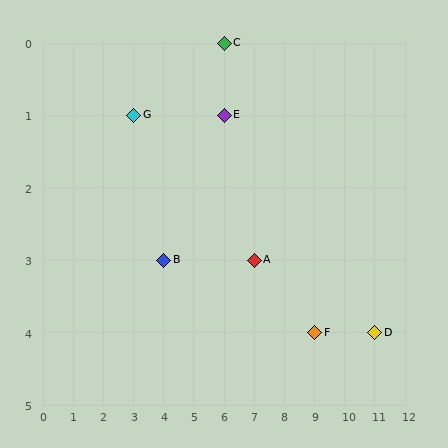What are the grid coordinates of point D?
Point D is at grid coordinates (11, 4).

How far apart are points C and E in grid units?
Points C and E are 1 row apart.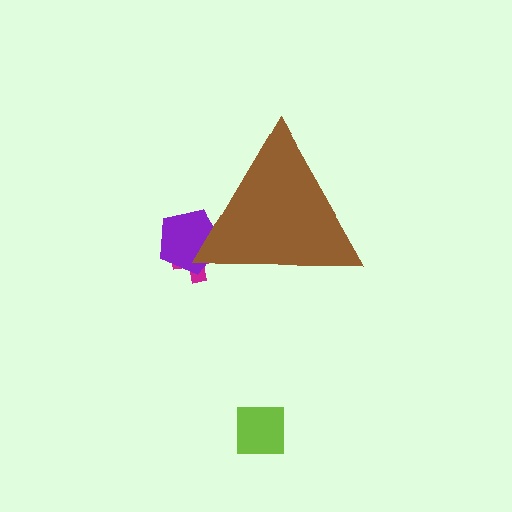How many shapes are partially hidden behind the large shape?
2 shapes are partially hidden.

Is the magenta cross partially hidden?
Yes, the magenta cross is partially hidden behind the brown triangle.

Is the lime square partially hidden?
No, the lime square is fully visible.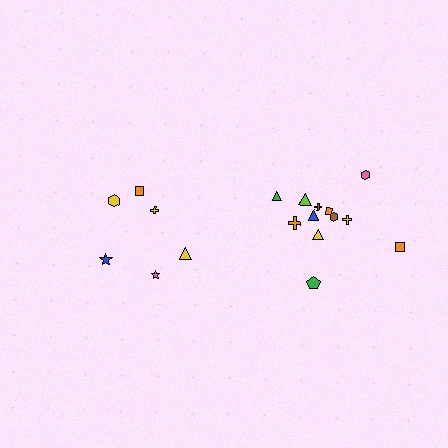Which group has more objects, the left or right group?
The right group.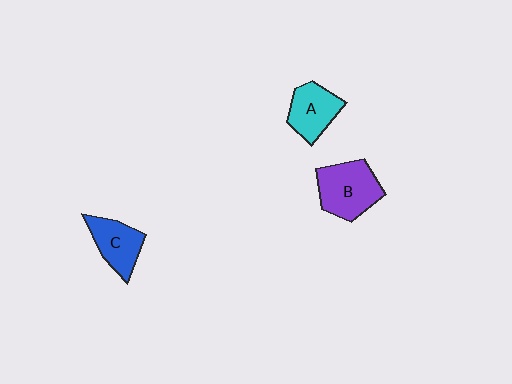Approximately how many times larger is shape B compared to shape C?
Approximately 1.3 times.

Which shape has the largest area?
Shape B (purple).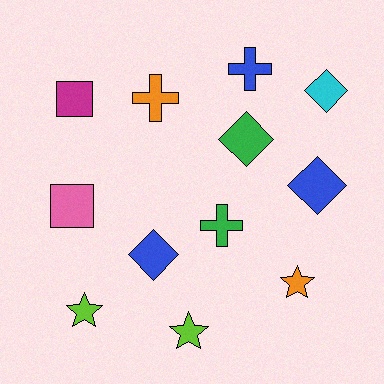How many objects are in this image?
There are 12 objects.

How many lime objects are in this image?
There are 2 lime objects.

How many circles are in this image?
There are no circles.